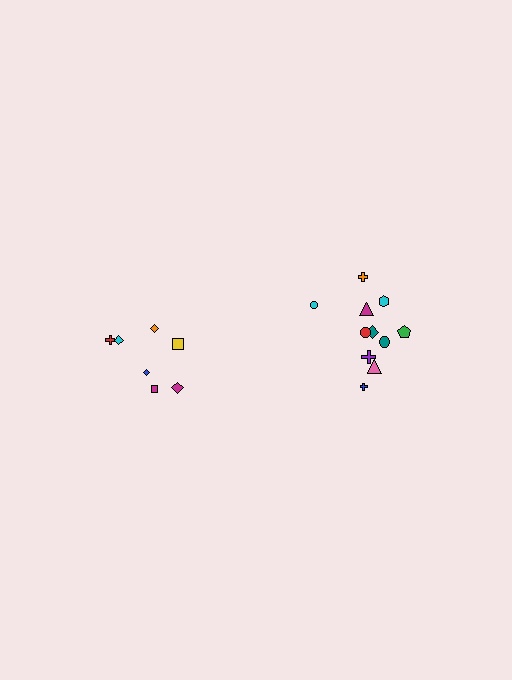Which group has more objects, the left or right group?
The right group.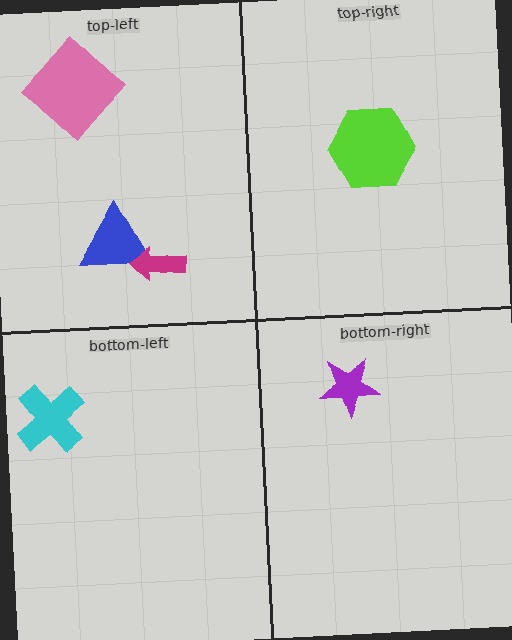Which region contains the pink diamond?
The top-left region.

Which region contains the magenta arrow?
The top-left region.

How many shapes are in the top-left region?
3.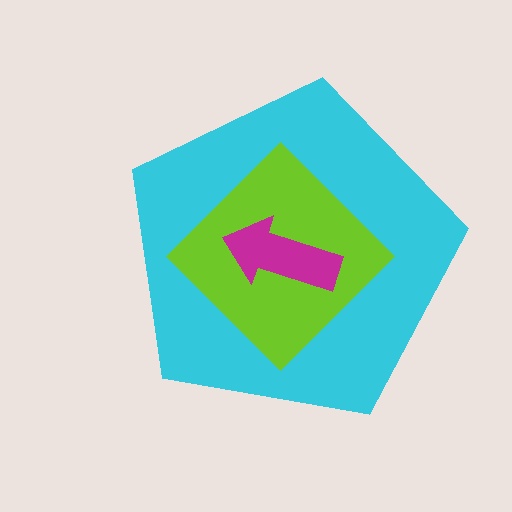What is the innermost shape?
The magenta arrow.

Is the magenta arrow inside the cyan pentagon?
Yes.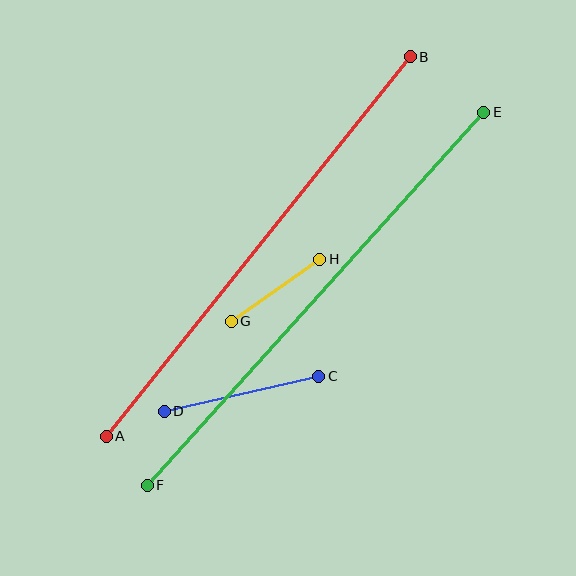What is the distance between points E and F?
The distance is approximately 502 pixels.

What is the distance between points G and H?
The distance is approximately 108 pixels.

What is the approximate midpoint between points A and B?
The midpoint is at approximately (258, 247) pixels.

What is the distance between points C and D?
The distance is approximately 158 pixels.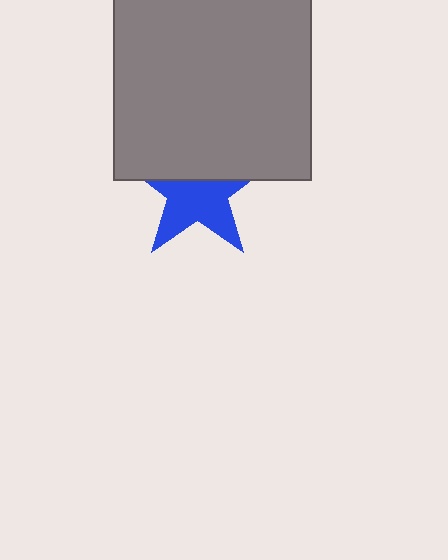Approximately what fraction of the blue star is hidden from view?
Roughly 45% of the blue star is hidden behind the gray square.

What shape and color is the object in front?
The object in front is a gray square.